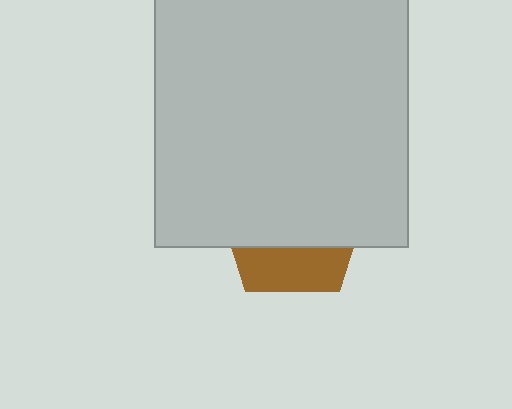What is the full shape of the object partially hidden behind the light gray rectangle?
The partially hidden object is a brown pentagon.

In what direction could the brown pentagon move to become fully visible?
The brown pentagon could move down. That would shift it out from behind the light gray rectangle entirely.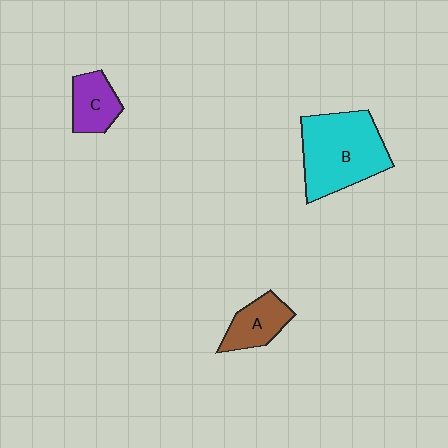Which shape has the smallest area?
Shape C (purple).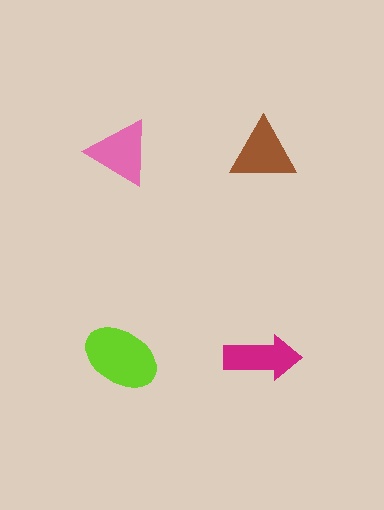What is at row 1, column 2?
A brown triangle.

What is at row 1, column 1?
A pink triangle.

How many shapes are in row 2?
2 shapes.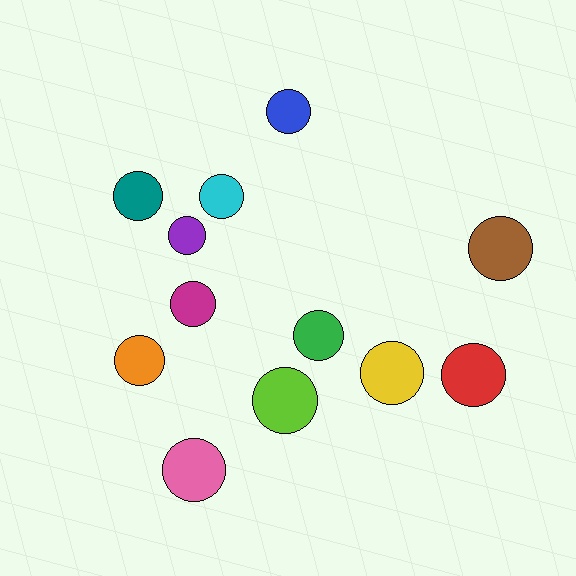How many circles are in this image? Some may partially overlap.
There are 12 circles.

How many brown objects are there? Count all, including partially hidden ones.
There is 1 brown object.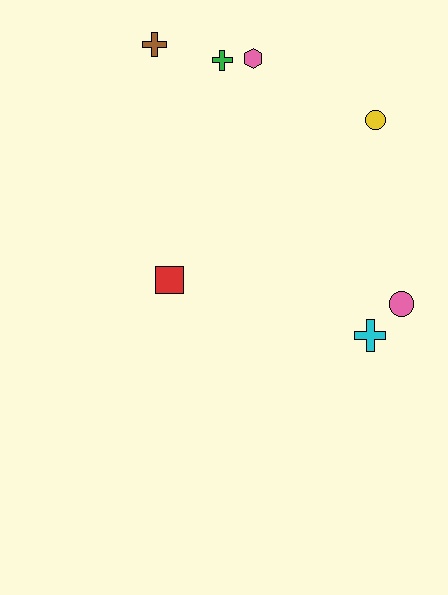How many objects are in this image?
There are 7 objects.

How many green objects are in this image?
There is 1 green object.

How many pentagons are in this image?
There are no pentagons.